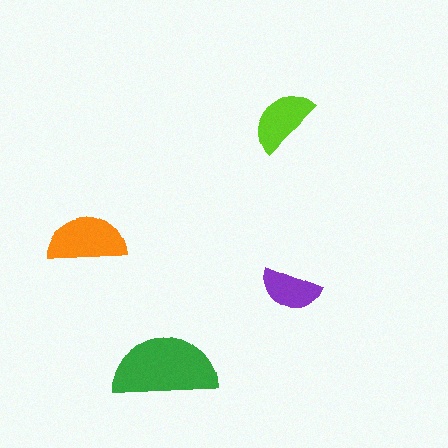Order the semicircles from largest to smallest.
the green one, the orange one, the lime one, the purple one.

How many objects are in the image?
There are 4 objects in the image.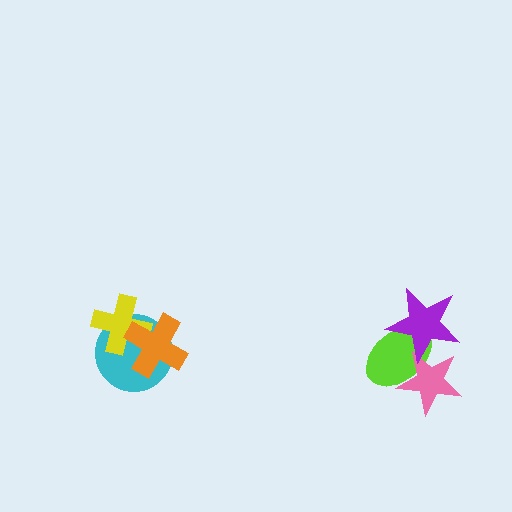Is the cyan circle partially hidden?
Yes, it is partially covered by another shape.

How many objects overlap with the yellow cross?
2 objects overlap with the yellow cross.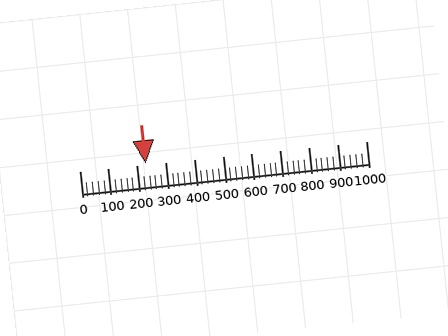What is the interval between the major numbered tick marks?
The major tick marks are spaced 100 units apart.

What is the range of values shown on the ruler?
The ruler shows values from 0 to 1000.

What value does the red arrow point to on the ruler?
The red arrow points to approximately 231.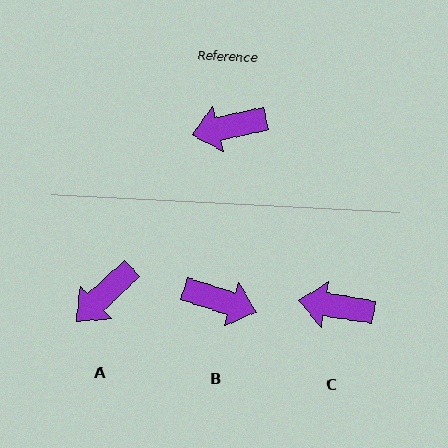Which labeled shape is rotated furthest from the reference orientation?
B, about 149 degrees away.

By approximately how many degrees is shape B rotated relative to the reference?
Approximately 149 degrees counter-clockwise.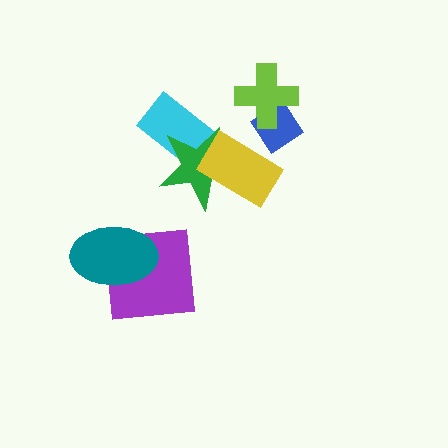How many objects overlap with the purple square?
1 object overlaps with the purple square.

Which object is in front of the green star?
The yellow rectangle is in front of the green star.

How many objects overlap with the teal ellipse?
1 object overlaps with the teal ellipse.